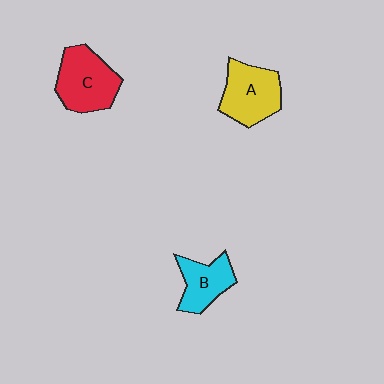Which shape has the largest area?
Shape C (red).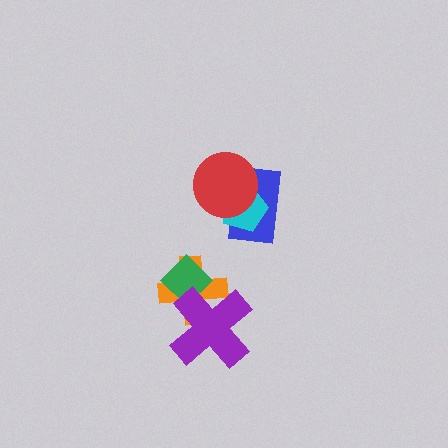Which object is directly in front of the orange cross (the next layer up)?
The green diamond is directly in front of the orange cross.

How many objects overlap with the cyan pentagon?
2 objects overlap with the cyan pentagon.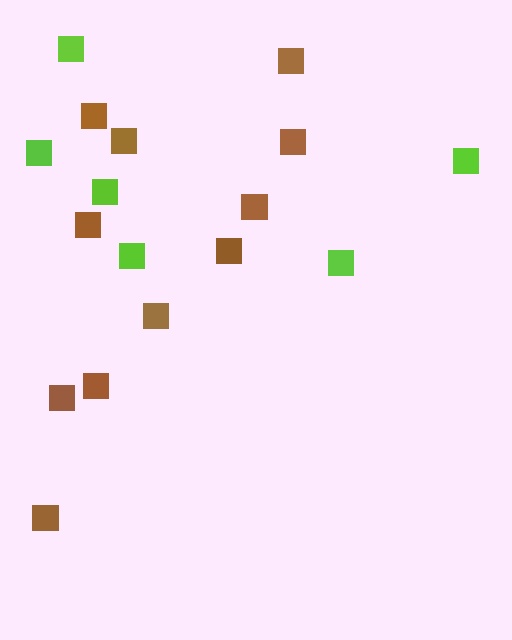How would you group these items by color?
There are 2 groups: one group of lime squares (6) and one group of brown squares (11).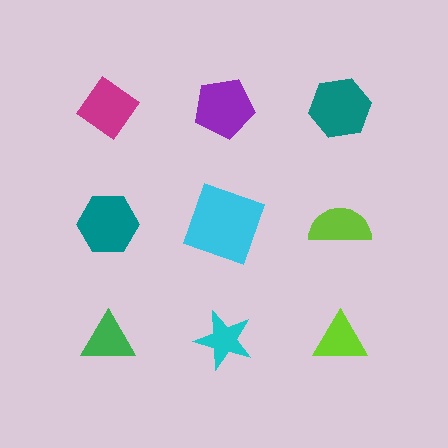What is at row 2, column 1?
A teal hexagon.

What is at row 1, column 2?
A purple pentagon.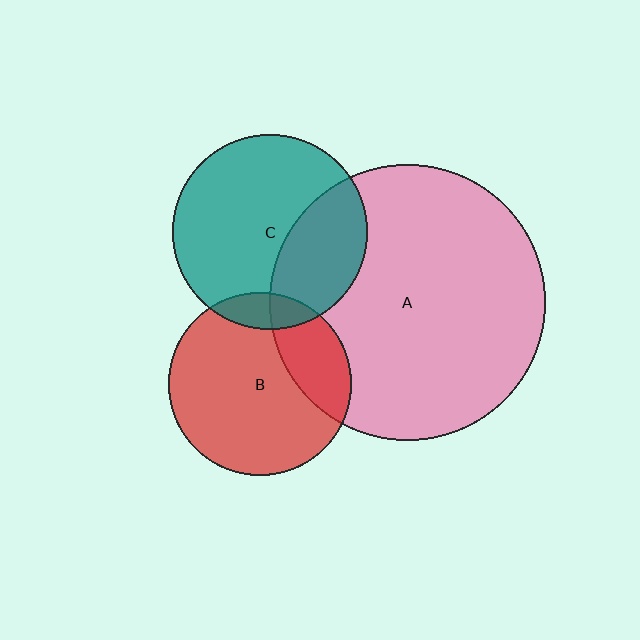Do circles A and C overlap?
Yes.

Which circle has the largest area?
Circle A (pink).